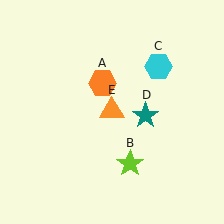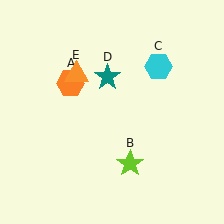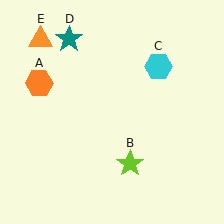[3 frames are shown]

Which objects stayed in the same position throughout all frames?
Lime star (object B) and cyan hexagon (object C) remained stationary.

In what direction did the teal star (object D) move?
The teal star (object D) moved up and to the left.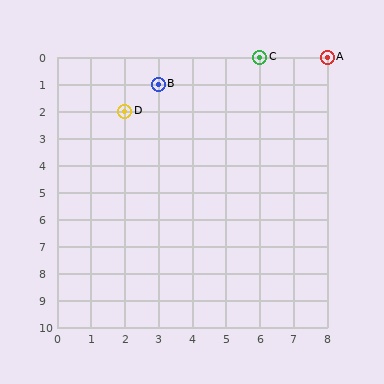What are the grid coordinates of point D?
Point D is at grid coordinates (2, 2).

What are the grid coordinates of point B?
Point B is at grid coordinates (3, 1).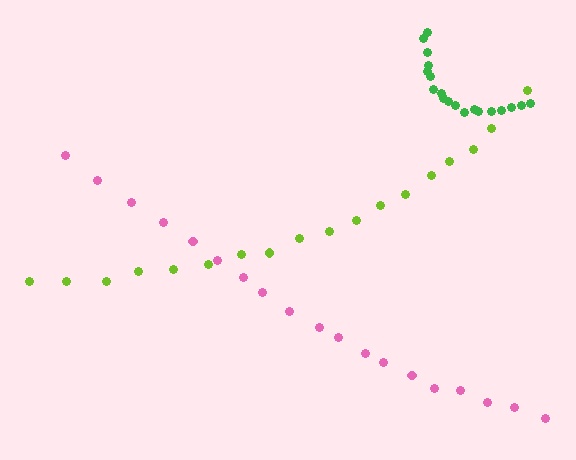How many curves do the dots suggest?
There are 3 distinct paths.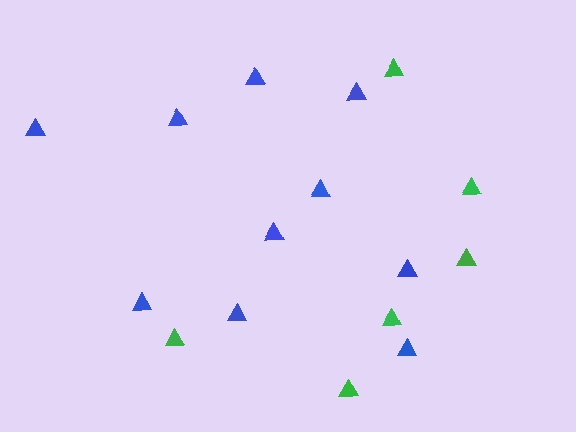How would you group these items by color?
There are 2 groups: one group of blue triangles (10) and one group of green triangles (6).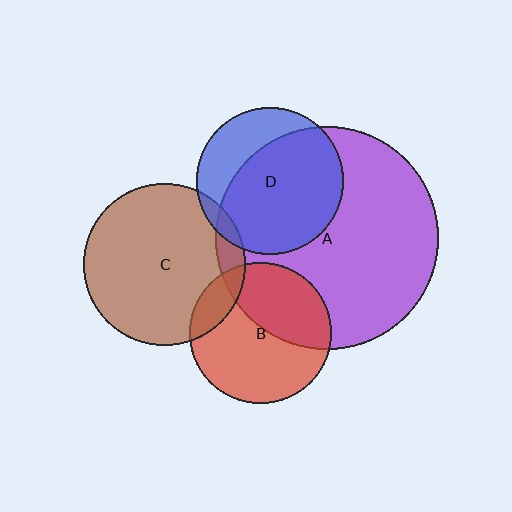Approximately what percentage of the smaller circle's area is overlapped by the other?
Approximately 40%.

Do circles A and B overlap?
Yes.